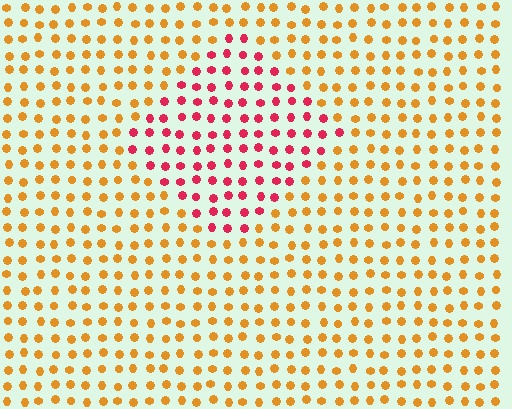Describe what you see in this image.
The image is filled with small orange elements in a uniform arrangement. A diamond-shaped region is visible where the elements are tinted to a slightly different hue, forming a subtle color boundary.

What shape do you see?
I see a diamond.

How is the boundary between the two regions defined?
The boundary is defined purely by a slight shift in hue (about 51 degrees). Spacing, size, and orientation are identical on both sides.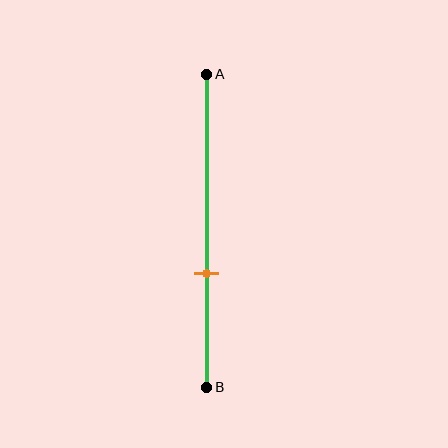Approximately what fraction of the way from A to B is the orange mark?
The orange mark is approximately 65% of the way from A to B.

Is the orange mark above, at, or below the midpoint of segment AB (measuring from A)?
The orange mark is below the midpoint of segment AB.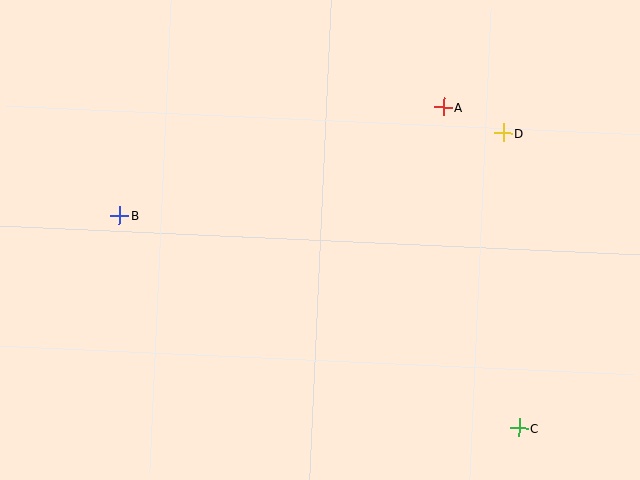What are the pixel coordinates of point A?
Point A is at (443, 107).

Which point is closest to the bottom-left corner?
Point B is closest to the bottom-left corner.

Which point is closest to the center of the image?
Point A at (443, 107) is closest to the center.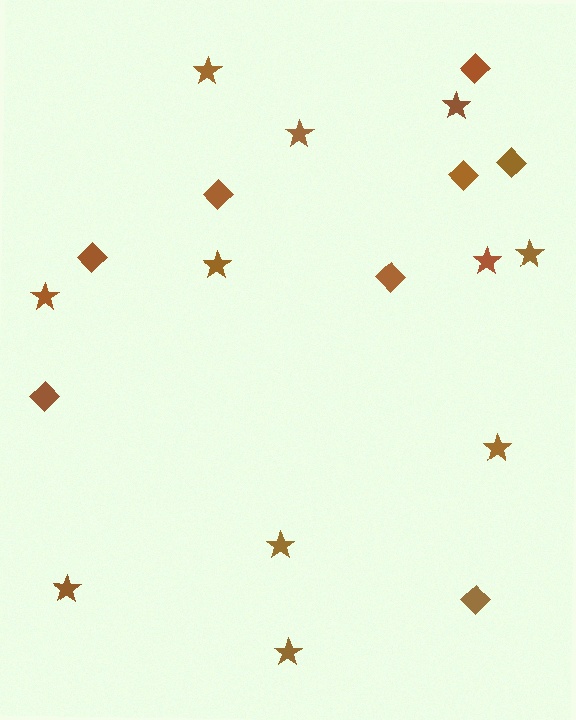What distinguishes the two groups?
There are 2 groups: one group of diamonds (8) and one group of stars (11).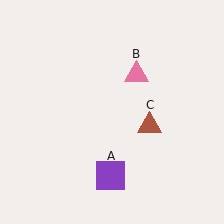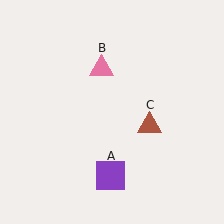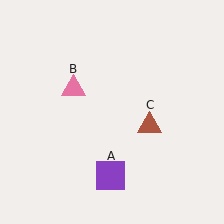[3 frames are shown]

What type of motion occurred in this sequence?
The pink triangle (object B) rotated counterclockwise around the center of the scene.